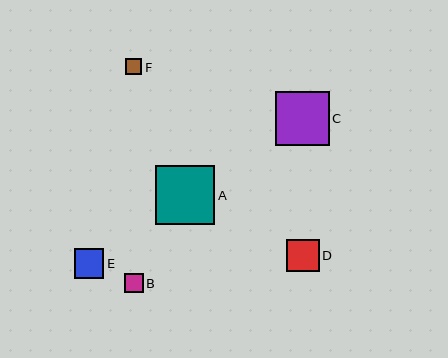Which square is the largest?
Square A is the largest with a size of approximately 59 pixels.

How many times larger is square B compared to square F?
Square B is approximately 1.1 times the size of square F.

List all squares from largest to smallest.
From largest to smallest: A, C, D, E, B, F.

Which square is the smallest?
Square F is the smallest with a size of approximately 17 pixels.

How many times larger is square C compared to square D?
Square C is approximately 1.6 times the size of square D.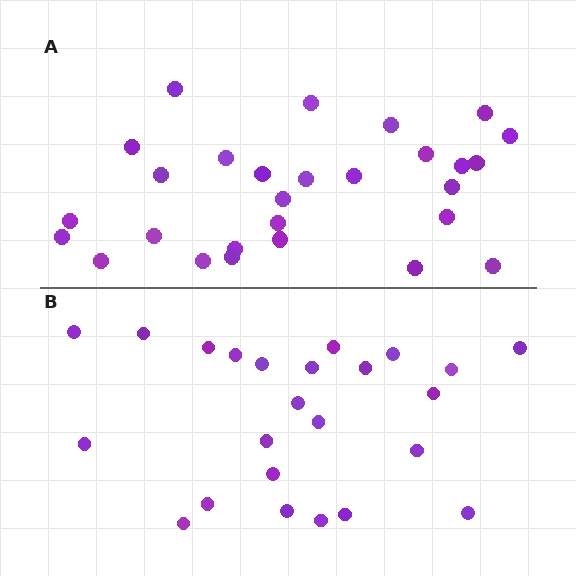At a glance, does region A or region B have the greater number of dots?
Region A (the top region) has more dots.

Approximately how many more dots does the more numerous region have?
Region A has about 4 more dots than region B.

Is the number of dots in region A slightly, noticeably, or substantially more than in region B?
Region A has only slightly more — the two regions are fairly close. The ratio is roughly 1.2 to 1.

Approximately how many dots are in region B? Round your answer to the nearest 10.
About 20 dots. (The exact count is 24, which rounds to 20.)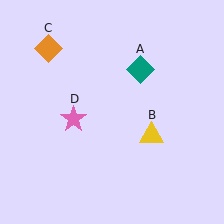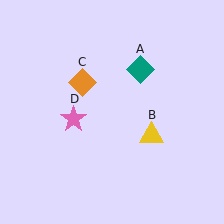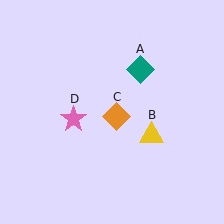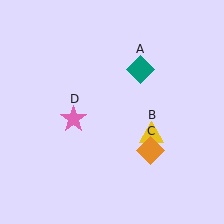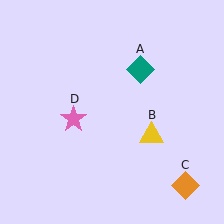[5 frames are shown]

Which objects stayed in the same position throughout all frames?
Teal diamond (object A) and yellow triangle (object B) and pink star (object D) remained stationary.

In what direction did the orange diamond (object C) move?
The orange diamond (object C) moved down and to the right.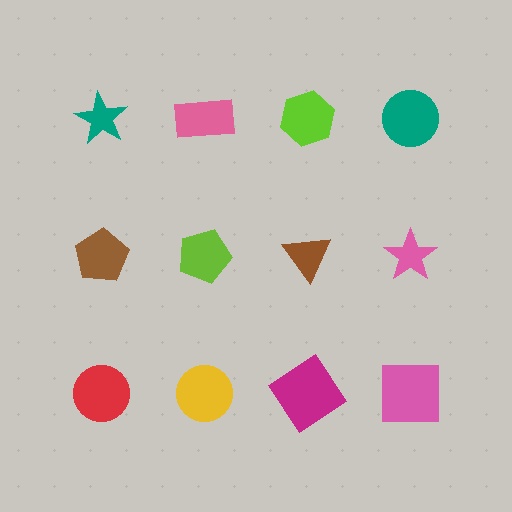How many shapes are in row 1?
4 shapes.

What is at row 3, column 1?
A red circle.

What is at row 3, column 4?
A pink square.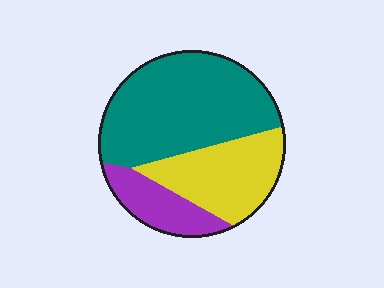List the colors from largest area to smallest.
From largest to smallest: teal, yellow, purple.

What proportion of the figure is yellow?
Yellow takes up about one third (1/3) of the figure.